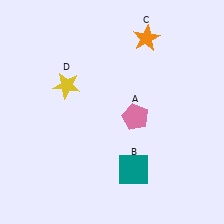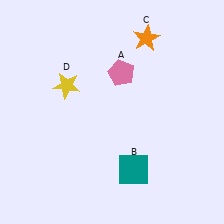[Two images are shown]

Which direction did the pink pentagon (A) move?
The pink pentagon (A) moved up.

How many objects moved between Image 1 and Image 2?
1 object moved between the two images.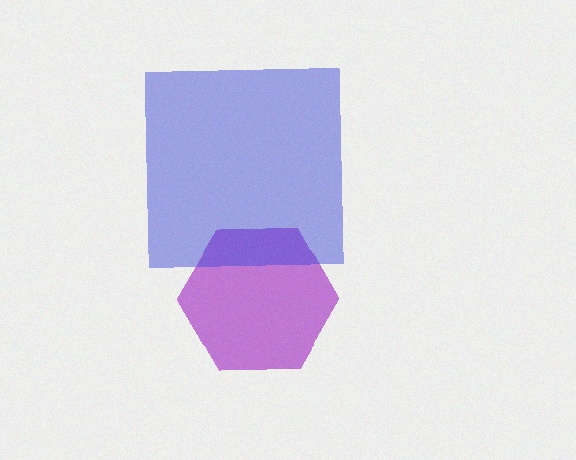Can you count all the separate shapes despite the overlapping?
Yes, there are 2 separate shapes.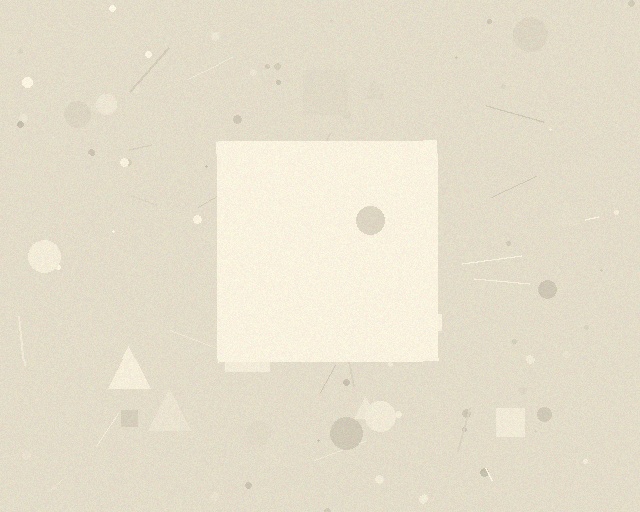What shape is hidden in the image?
A square is hidden in the image.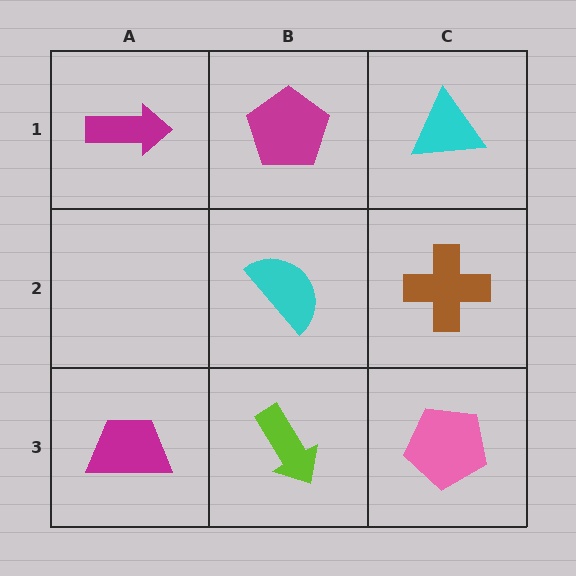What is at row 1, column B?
A magenta pentagon.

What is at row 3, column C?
A pink pentagon.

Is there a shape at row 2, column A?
No, that cell is empty.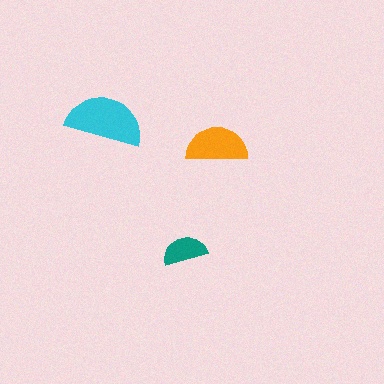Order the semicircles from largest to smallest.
the cyan one, the orange one, the teal one.